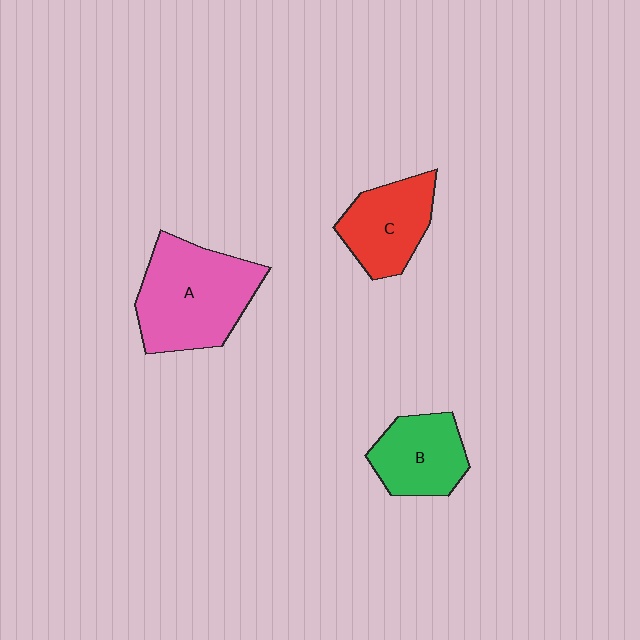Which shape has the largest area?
Shape A (pink).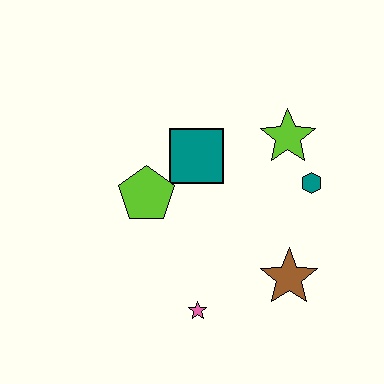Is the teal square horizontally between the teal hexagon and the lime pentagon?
Yes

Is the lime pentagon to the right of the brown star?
No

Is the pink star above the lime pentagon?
No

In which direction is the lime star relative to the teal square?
The lime star is to the right of the teal square.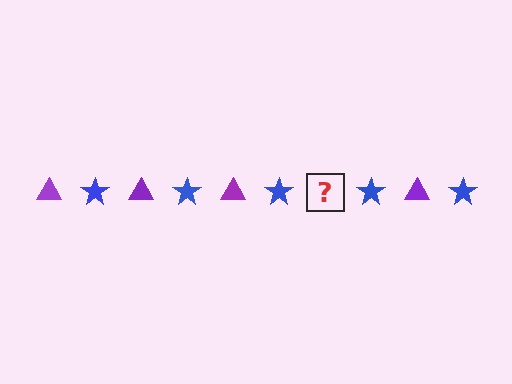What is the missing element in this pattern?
The missing element is a purple triangle.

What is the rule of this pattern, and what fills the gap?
The rule is that the pattern alternates between purple triangle and blue star. The gap should be filled with a purple triangle.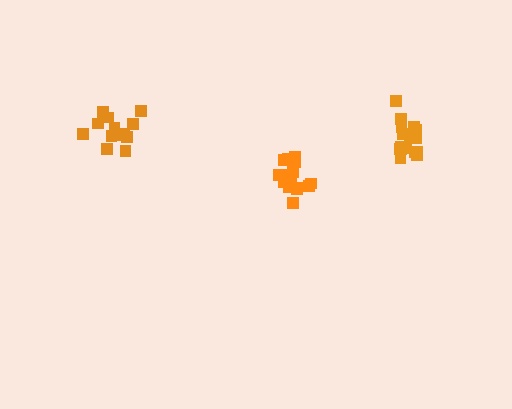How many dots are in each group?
Group 1: 18 dots, Group 2: 13 dots, Group 3: 18 dots (49 total).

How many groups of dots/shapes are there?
There are 3 groups.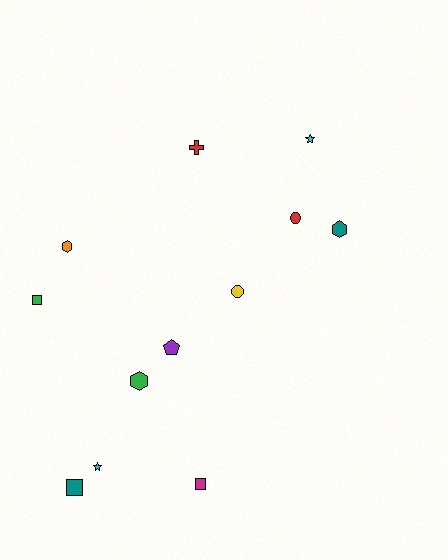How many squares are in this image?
There are 3 squares.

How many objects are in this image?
There are 12 objects.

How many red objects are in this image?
There are 2 red objects.